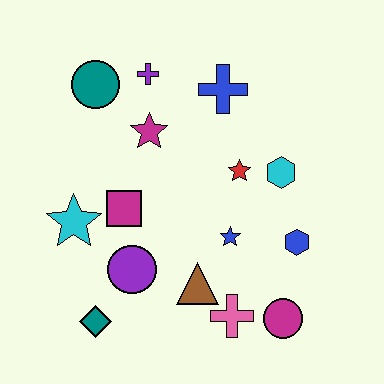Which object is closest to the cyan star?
The magenta square is closest to the cyan star.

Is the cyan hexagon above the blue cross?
No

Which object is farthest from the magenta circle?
The teal circle is farthest from the magenta circle.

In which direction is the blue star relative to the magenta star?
The blue star is below the magenta star.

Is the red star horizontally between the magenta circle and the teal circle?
Yes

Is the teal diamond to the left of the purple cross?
Yes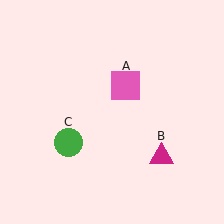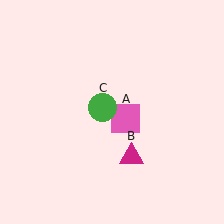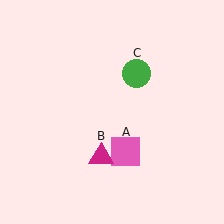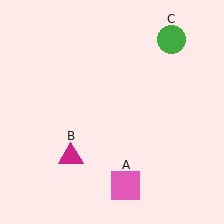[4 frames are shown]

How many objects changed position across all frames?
3 objects changed position: pink square (object A), magenta triangle (object B), green circle (object C).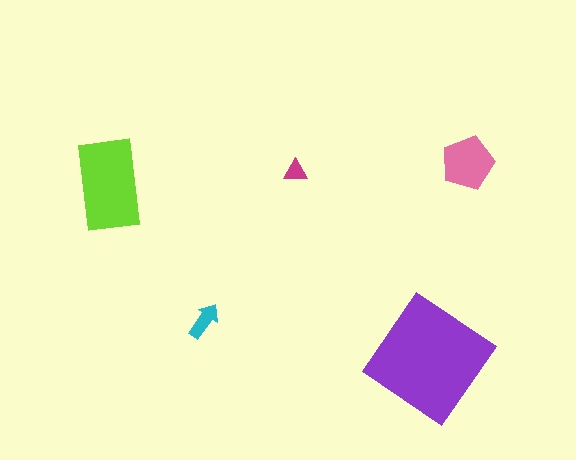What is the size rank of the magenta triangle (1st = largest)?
5th.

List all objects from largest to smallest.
The purple diamond, the lime rectangle, the pink pentagon, the cyan arrow, the magenta triangle.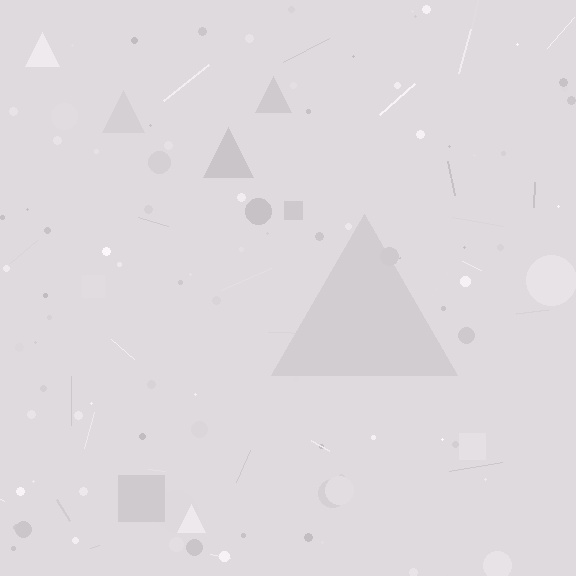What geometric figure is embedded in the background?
A triangle is embedded in the background.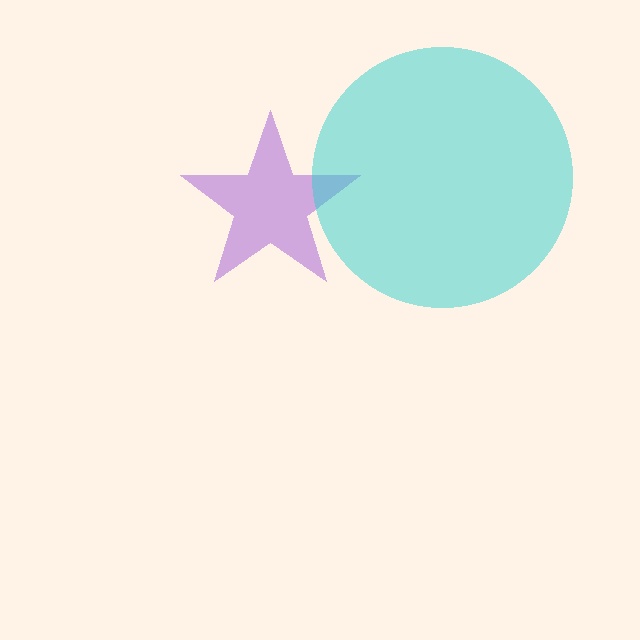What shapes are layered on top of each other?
The layered shapes are: a purple star, a cyan circle.